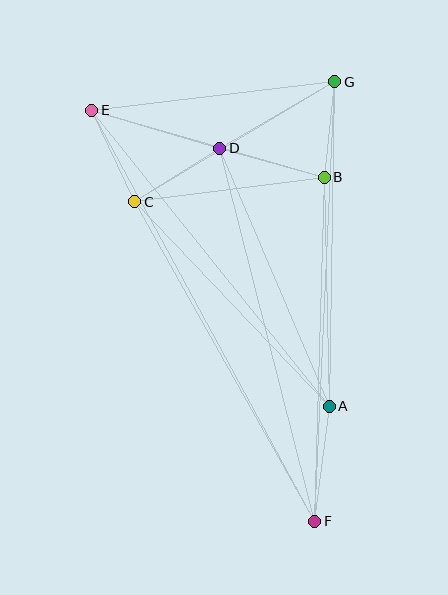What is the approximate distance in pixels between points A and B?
The distance between A and B is approximately 229 pixels.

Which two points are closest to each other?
Points B and G are closest to each other.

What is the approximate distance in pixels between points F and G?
The distance between F and G is approximately 440 pixels.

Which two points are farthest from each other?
Points E and F are farthest from each other.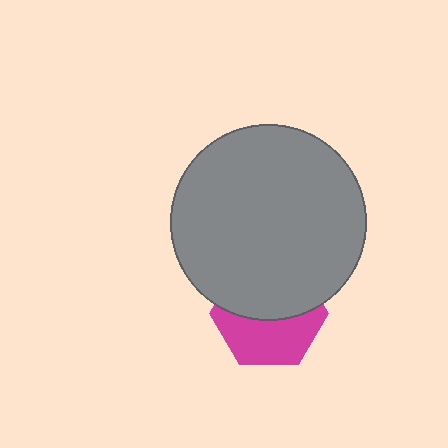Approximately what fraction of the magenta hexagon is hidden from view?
Roughly 52% of the magenta hexagon is hidden behind the gray circle.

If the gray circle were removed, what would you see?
You would see the complete magenta hexagon.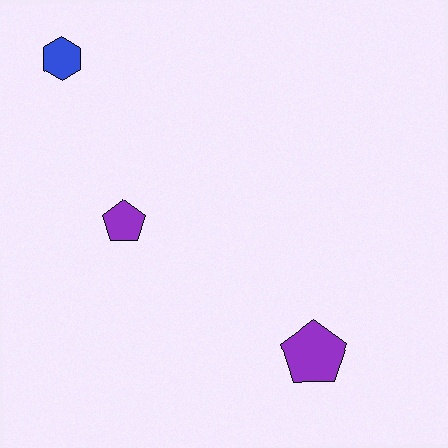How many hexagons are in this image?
There is 1 hexagon.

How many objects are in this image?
There are 3 objects.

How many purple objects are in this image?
There are 2 purple objects.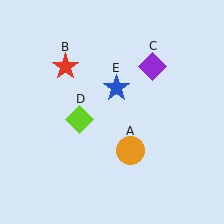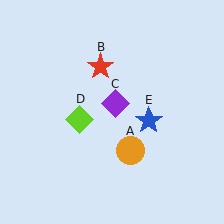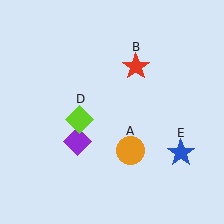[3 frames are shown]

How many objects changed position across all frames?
3 objects changed position: red star (object B), purple diamond (object C), blue star (object E).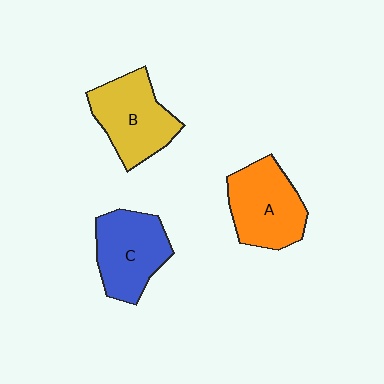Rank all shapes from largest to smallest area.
From largest to smallest: A (orange), B (yellow), C (blue).